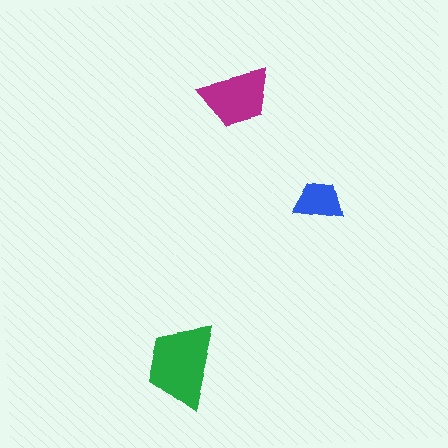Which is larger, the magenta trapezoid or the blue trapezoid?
The magenta one.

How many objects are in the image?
There are 3 objects in the image.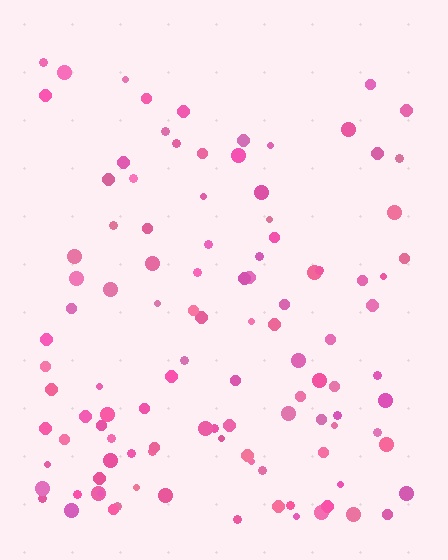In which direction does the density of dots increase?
From top to bottom, with the bottom side densest.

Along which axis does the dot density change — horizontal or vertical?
Vertical.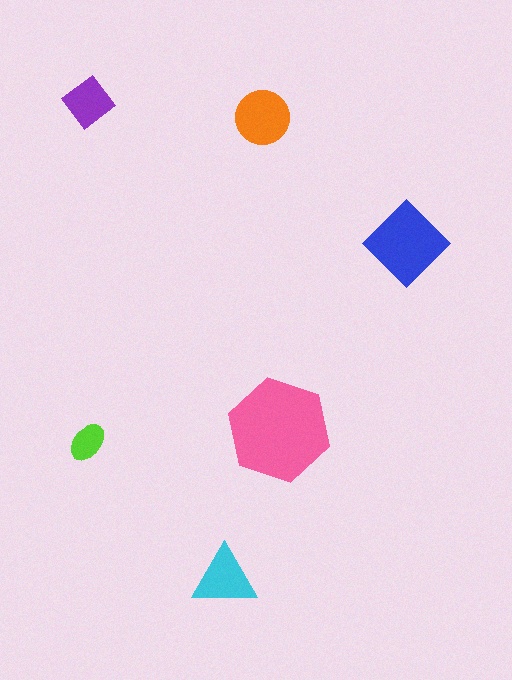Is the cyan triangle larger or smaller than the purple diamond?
Larger.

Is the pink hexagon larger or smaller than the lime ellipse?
Larger.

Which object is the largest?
The pink hexagon.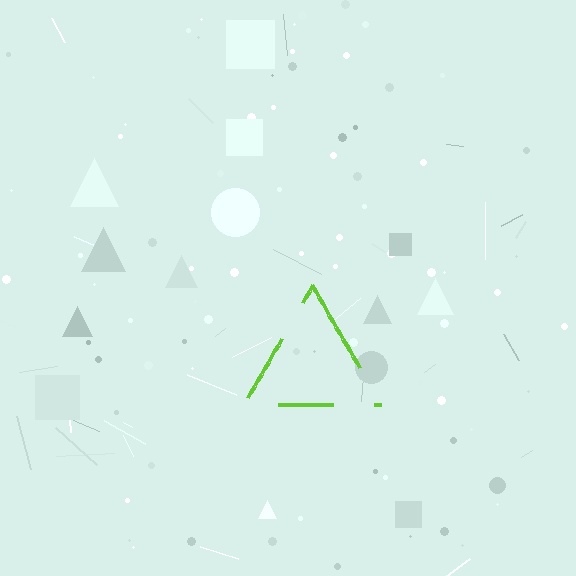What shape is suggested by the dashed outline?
The dashed outline suggests a triangle.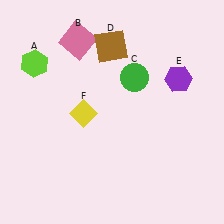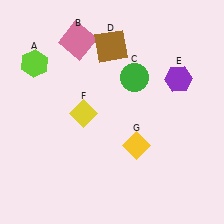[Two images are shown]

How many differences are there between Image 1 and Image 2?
There is 1 difference between the two images.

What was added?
A yellow diamond (G) was added in Image 2.